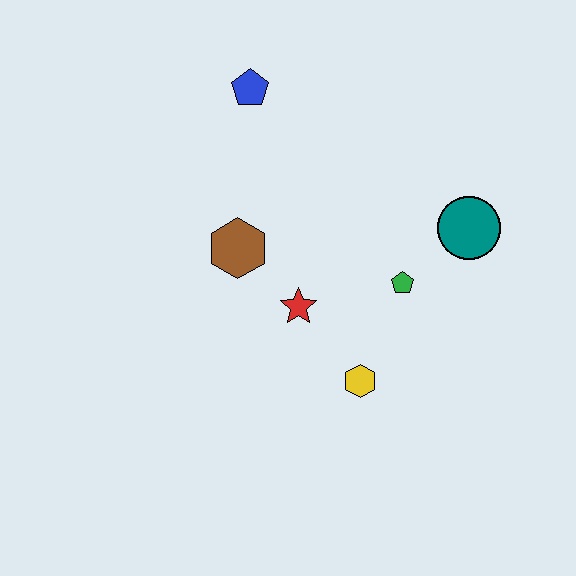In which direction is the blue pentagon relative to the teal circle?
The blue pentagon is to the left of the teal circle.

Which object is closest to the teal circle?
The green pentagon is closest to the teal circle.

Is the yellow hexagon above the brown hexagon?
No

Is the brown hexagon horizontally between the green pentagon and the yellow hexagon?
No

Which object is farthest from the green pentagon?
The blue pentagon is farthest from the green pentagon.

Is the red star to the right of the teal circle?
No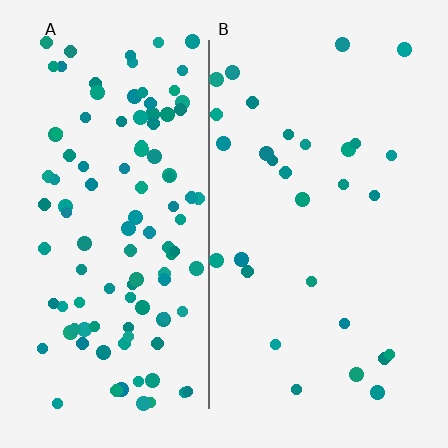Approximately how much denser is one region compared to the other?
Approximately 3.6× — region A over region B.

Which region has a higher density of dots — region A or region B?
A (the left).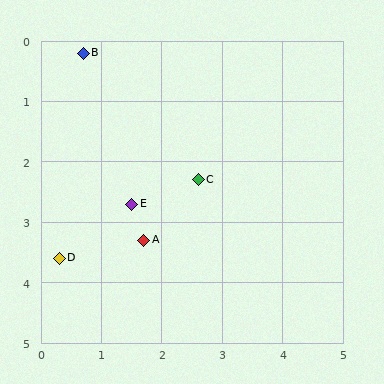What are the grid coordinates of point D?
Point D is at approximately (0.3, 3.6).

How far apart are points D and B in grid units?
Points D and B are about 3.4 grid units apart.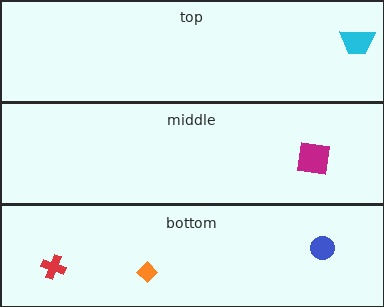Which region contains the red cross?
The bottom region.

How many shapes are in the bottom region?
3.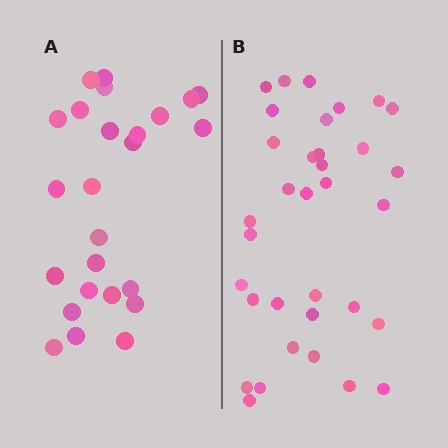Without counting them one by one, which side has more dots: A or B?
Region B (the right region) has more dots.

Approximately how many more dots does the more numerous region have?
Region B has roughly 8 or so more dots than region A.